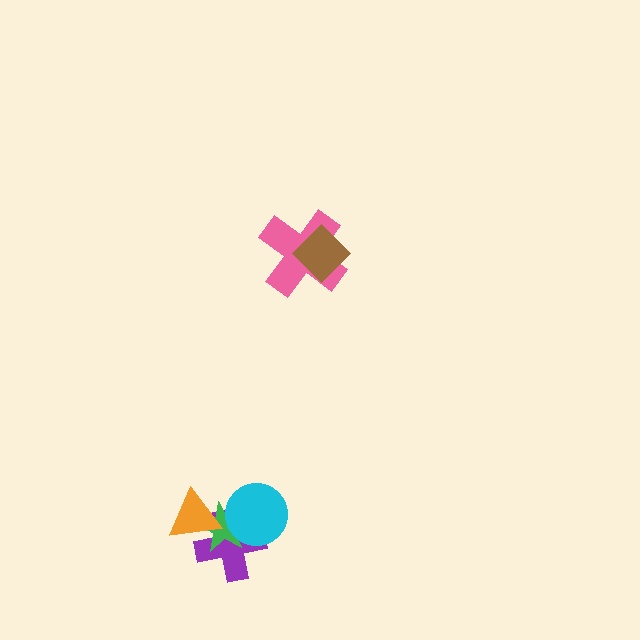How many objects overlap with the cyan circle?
2 objects overlap with the cyan circle.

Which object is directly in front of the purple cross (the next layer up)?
The green star is directly in front of the purple cross.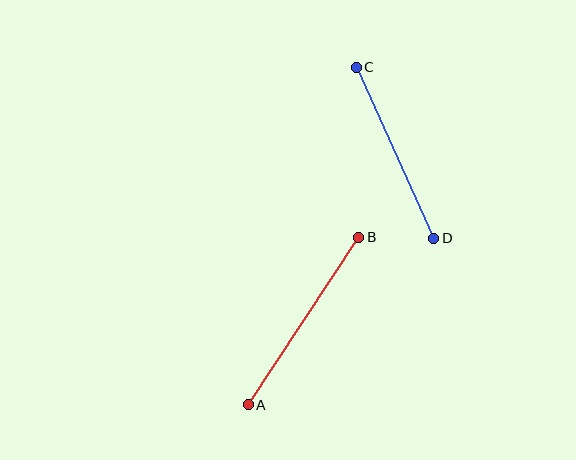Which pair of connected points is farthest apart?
Points A and B are farthest apart.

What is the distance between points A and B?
The distance is approximately 201 pixels.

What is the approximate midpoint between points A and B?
The midpoint is at approximately (304, 321) pixels.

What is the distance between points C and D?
The distance is approximately 188 pixels.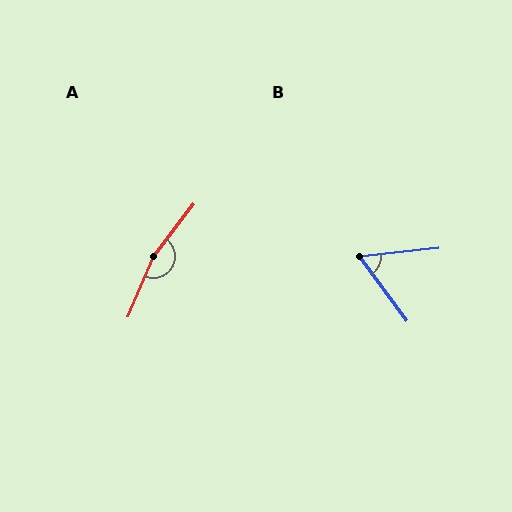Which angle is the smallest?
B, at approximately 60 degrees.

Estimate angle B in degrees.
Approximately 60 degrees.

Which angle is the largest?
A, at approximately 165 degrees.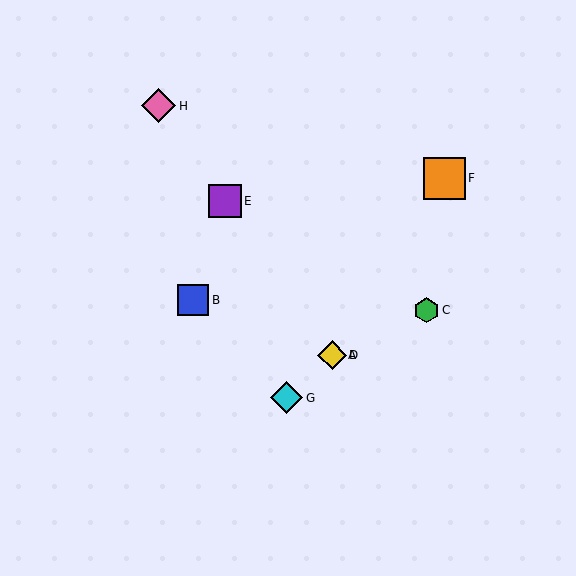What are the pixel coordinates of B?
Object B is at (193, 300).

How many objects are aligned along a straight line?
4 objects (A, D, E, H) are aligned along a straight line.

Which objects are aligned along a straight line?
Objects A, D, E, H are aligned along a straight line.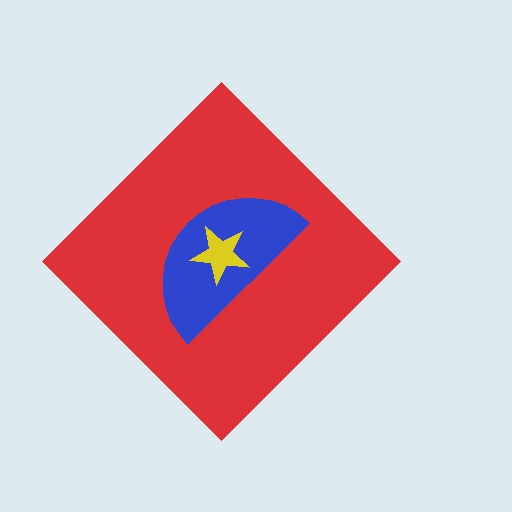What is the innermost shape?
The yellow star.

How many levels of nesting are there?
3.